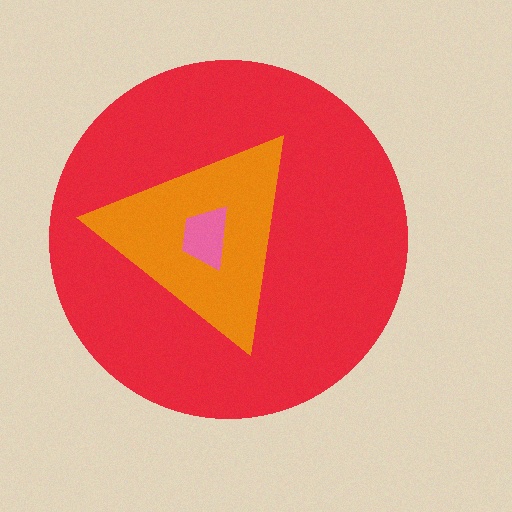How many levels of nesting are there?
3.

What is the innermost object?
The pink trapezoid.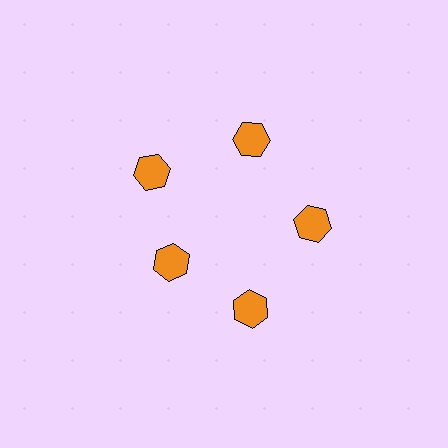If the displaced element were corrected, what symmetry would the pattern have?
It would have 5-fold rotational symmetry — the pattern would map onto itself every 72 degrees.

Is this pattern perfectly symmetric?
No. The 5 orange hexagons are arranged in a ring, but one element near the 8 o'clock position is pulled inward toward the center, breaking the 5-fold rotational symmetry.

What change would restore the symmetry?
The symmetry would be restored by moving it outward, back onto the ring so that all 5 hexagons sit at equal angles and equal distance from the center.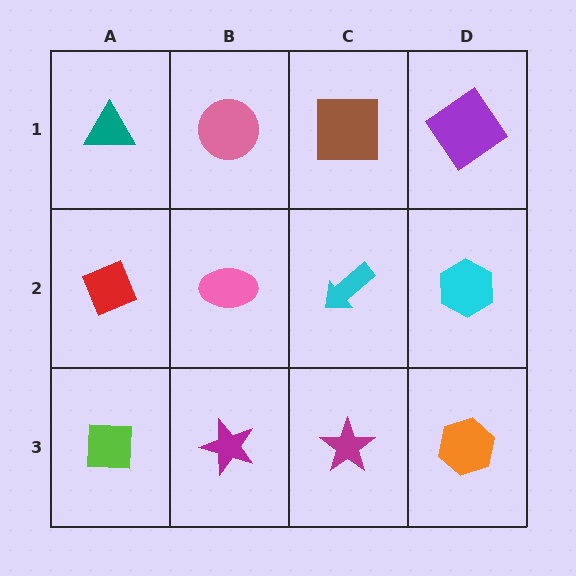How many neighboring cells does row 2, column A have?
3.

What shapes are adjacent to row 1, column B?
A pink ellipse (row 2, column B), a teal triangle (row 1, column A), a brown square (row 1, column C).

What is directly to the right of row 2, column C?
A cyan hexagon.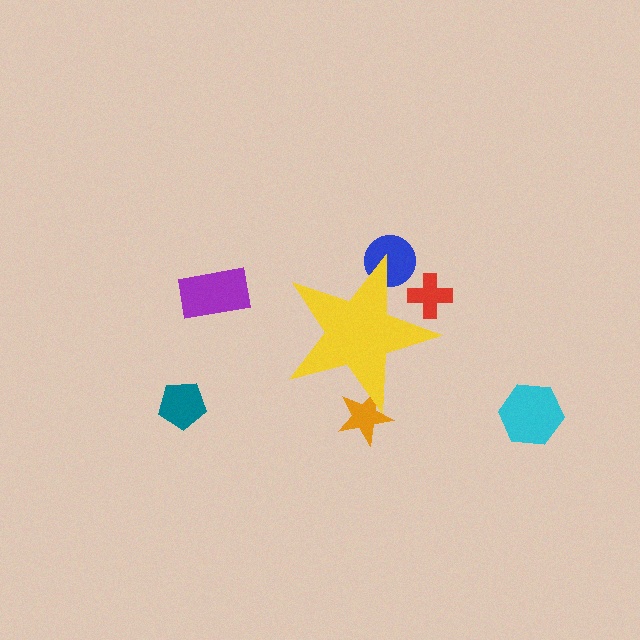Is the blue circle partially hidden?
Yes, the blue circle is partially hidden behind the yellow star.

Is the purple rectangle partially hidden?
No, the purple rectangle is fully visible.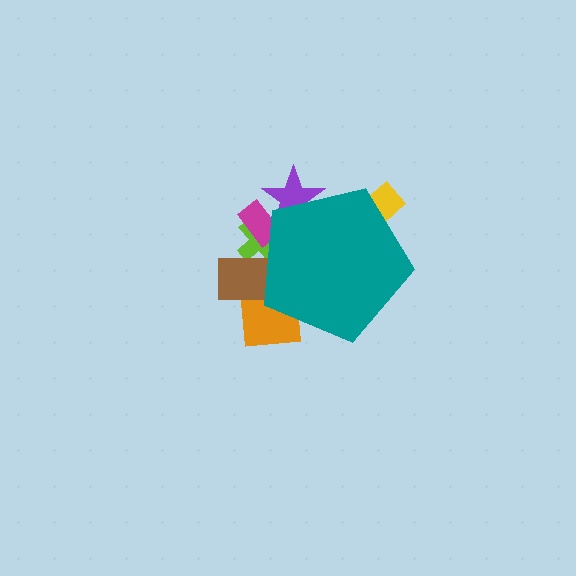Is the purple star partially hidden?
Yes, the purple star is partially hidden behind the teal pentagon.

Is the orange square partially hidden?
Yes, the orange square is partially hidden behind the teal pentagon.